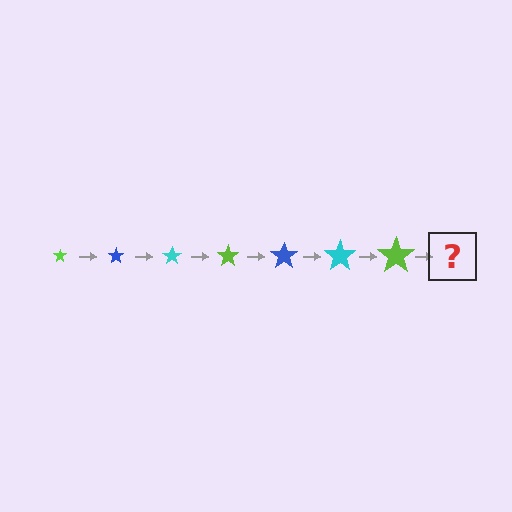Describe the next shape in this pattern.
It should be a blue star, larger than the previous one.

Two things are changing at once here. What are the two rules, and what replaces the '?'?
The two rules are that the star grows larger each step and the color cycles through lime, blue, and cyan. The '?' should be a blue star, larger than the previous one.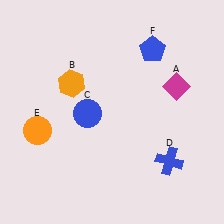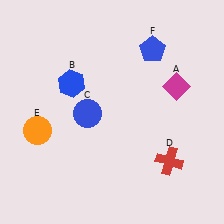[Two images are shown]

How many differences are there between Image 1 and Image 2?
There are 2 differences between the two images.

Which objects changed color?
B changed from orange to blue. D changed from blue to red.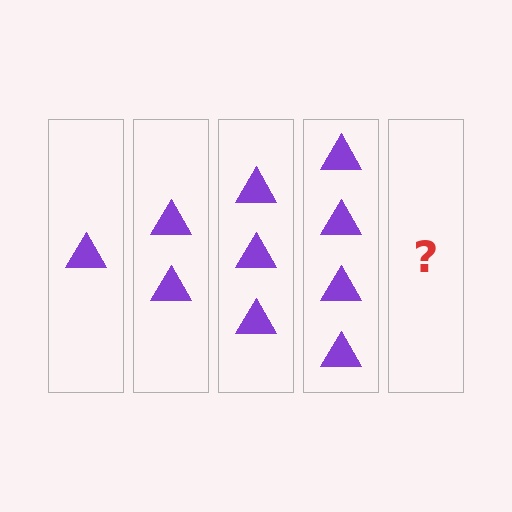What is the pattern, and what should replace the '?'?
The pattern is that each step adds one more triangle. The '?' should be 5 triangles.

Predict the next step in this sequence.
The next step is 5 triangles.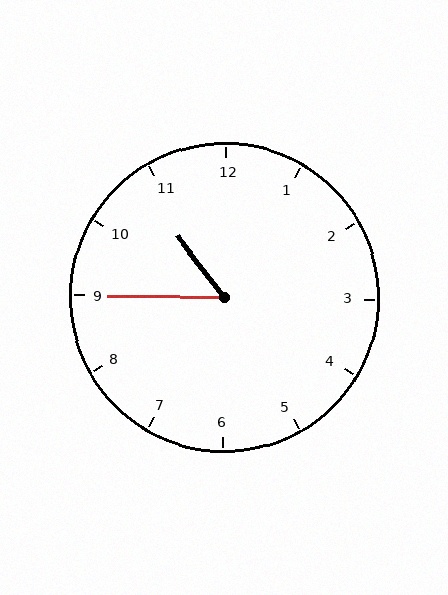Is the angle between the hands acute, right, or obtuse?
It is acute.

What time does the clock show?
10:45.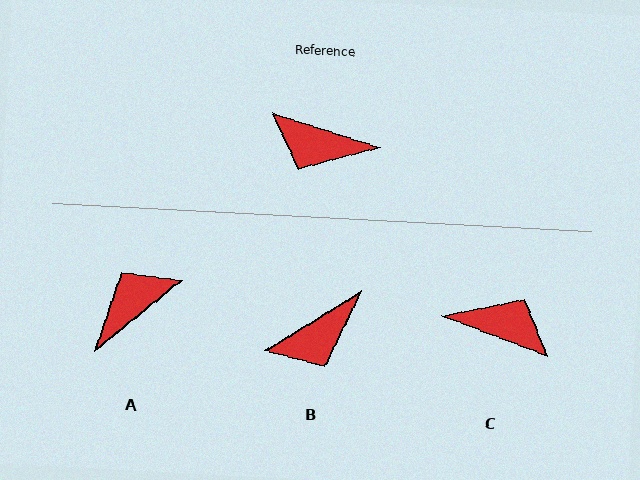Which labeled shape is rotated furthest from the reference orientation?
C, about 176 degrees away.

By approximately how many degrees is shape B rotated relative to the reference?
Approximately 49 degrees counter-clockwise.